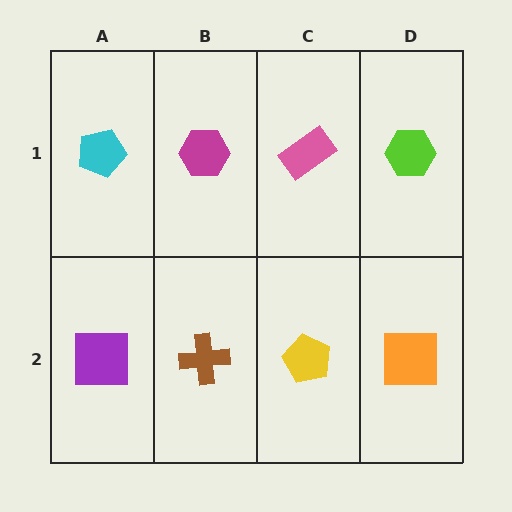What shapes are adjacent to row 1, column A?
A purple square (row 2, column A), a magenta hexagon (row 1, column B).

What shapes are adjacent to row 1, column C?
A yellow pentagon (row 2, column C), a magenta hexagon (row 1, column B), a lime hexagon (row 1, column D).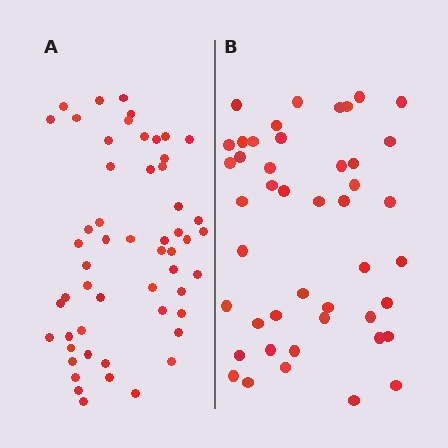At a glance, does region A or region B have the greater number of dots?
Region A (the left region) has more dots.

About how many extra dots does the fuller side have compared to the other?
Region A has roughly 8 or so more dots than region B.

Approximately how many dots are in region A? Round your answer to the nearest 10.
About 50 dots. (The exact count is 54, which rounds to 50.)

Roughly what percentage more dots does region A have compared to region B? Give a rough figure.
About 20% more.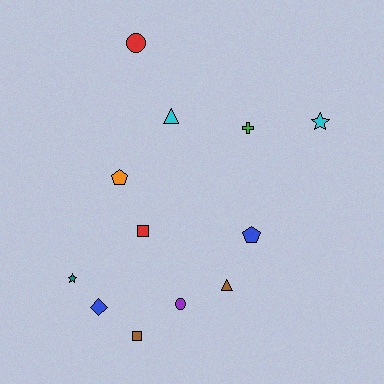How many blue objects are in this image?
There are 2 blue objects.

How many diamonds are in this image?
There is 1 diamond.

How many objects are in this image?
There are 12 objects.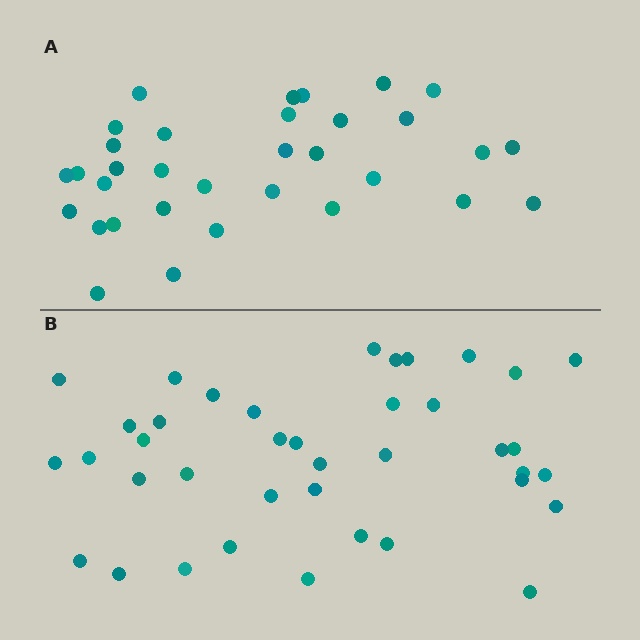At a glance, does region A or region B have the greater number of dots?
Region B (the bottom region) has more dots.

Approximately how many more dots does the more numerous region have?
Region B has about 6 more dots than region A.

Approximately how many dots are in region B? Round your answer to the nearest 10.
About 40 dots. (The exact count is 39, which rounds to 40.)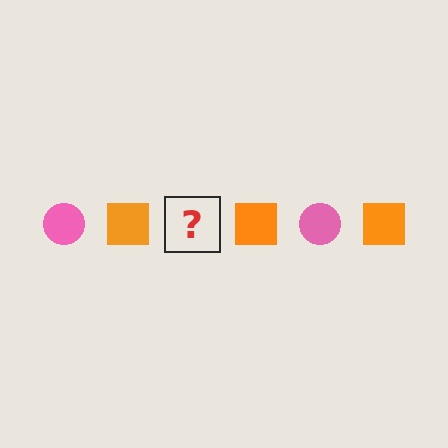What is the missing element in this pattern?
The missing element is a pink circle.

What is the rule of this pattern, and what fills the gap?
The rule is that the pattern alternates between pink circle and orange square. The gap should be filled with a pink circle.